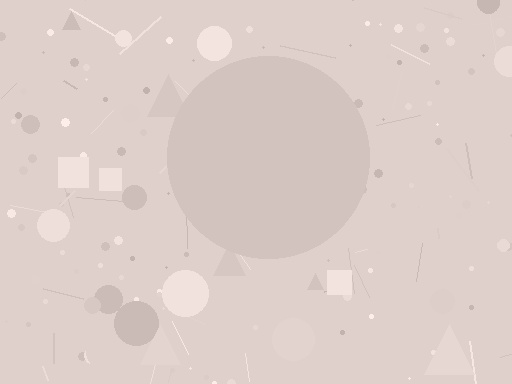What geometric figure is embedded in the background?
A circle is embedded in the background.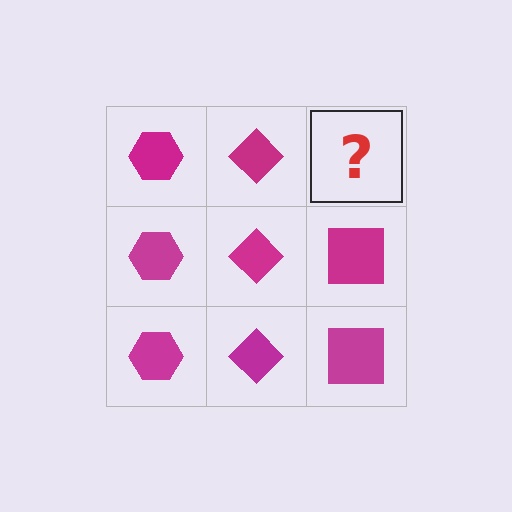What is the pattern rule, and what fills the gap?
The rule is that each column has a consistent shape. The gap should be filled with a magenta square.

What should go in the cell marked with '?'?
The missing cell should contain a magenta square.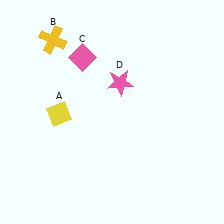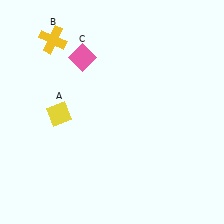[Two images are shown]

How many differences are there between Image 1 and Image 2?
There is 1 difference between the two images.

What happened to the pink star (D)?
The pink star (D) was removed in Image 2. It was in the top-right area of Image 1.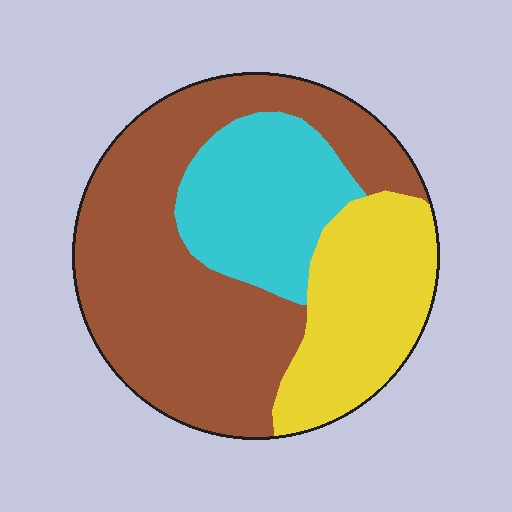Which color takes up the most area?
Brown, at roughly 55%.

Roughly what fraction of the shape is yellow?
Yellow takes up about one quarter (1/4) of the shape.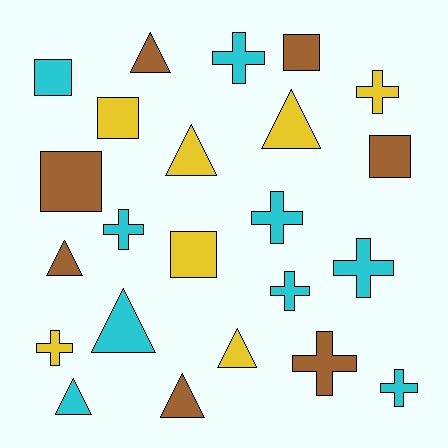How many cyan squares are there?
There is 1 cyan square.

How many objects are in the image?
There are 23 objects.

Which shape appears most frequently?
Cross, with 9 objects.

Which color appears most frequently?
Cyan, with 9 objects.